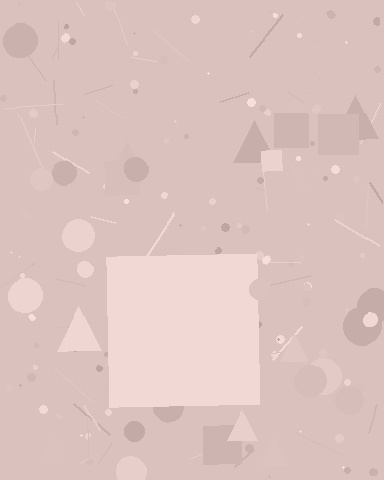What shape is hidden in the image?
A square is hidden in the image.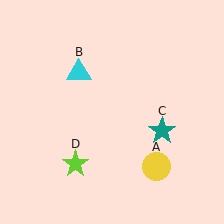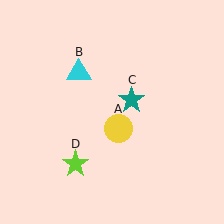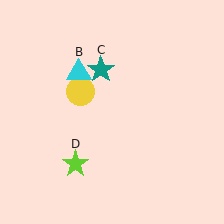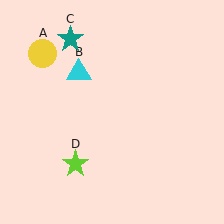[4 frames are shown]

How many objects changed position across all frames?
2 objects changed position: yellow circle (object A), teal star (object C).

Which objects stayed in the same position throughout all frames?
Cyan triangle (object B) and lime star (object D) remained stationary.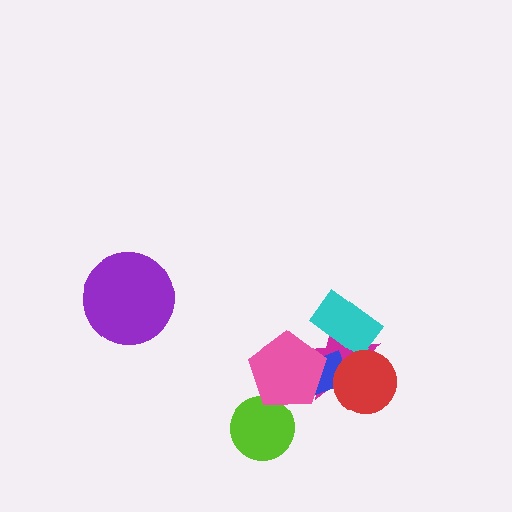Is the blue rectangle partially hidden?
Yes, it is partially covered by another shape.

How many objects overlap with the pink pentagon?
3 objects overlap with the pink pentagon.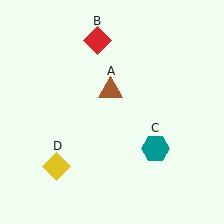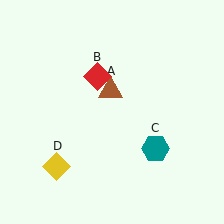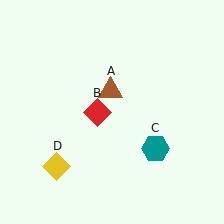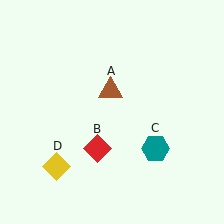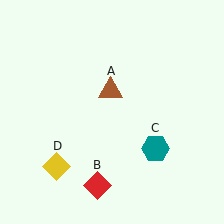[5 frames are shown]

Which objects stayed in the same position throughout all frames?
Brown triangle (object A) and teal hexagon (object C) and yellow diamond (object D) remained stationary.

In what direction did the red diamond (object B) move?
The red diamond (object B) moved down.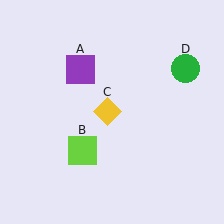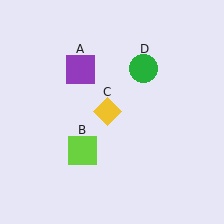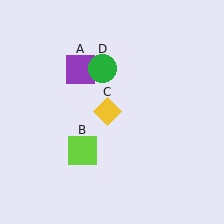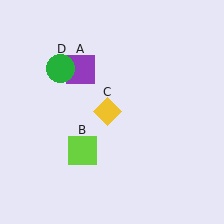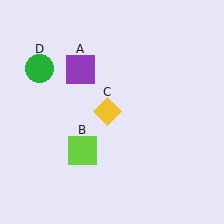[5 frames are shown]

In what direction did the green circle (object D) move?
The green circle (object D) moved left.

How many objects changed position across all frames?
1 object changed position: green circle (object D).